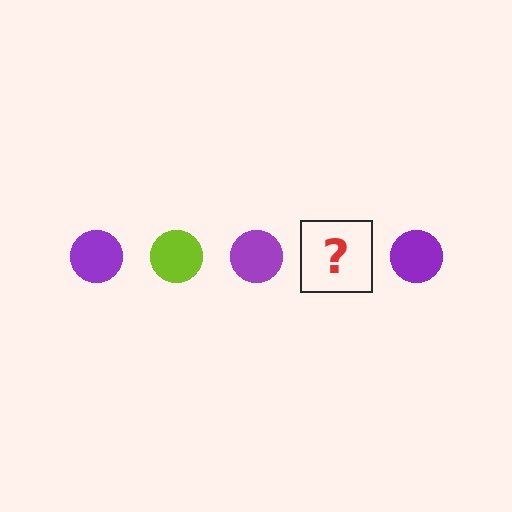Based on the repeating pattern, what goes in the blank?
The blank should be a lime circle.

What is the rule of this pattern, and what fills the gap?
The rule is that the pattern cycles through purple, lime circles. The gap should be filled with a lime circle.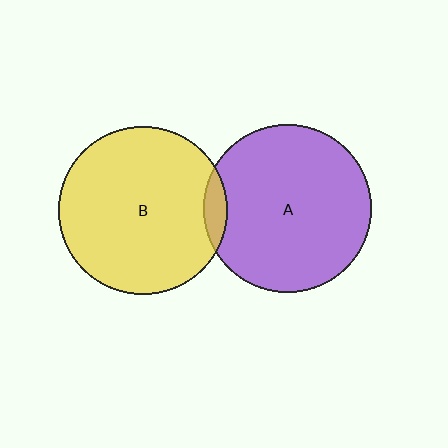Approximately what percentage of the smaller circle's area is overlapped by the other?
Approximately 5%.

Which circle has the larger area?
Circle B (yellow).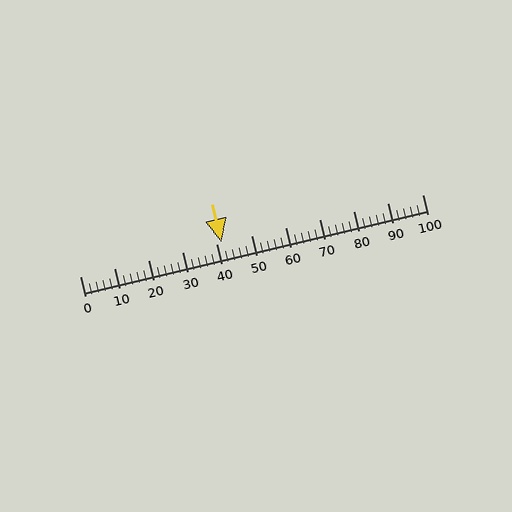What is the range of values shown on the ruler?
The ruler shows values from 0 to 100.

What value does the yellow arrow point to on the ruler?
The yellow arrow points to approximately 41.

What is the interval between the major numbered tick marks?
The major tick marks are spaced 10 units apart.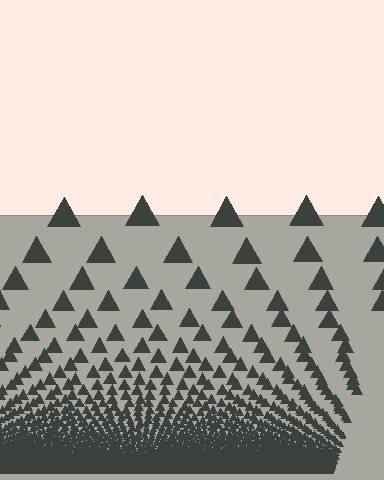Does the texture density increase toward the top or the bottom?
Density increases toward the bottom.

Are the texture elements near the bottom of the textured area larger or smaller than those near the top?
Smaller. The gradient is inverted — elements near the bottom are smaller and denser.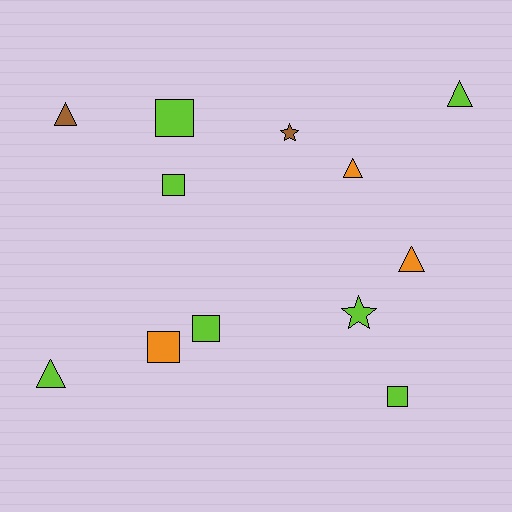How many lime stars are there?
There is 1 lime star.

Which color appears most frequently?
Lime, with 7 objects.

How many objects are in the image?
There are 12 objects.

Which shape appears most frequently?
Triangle, with 5 objects.